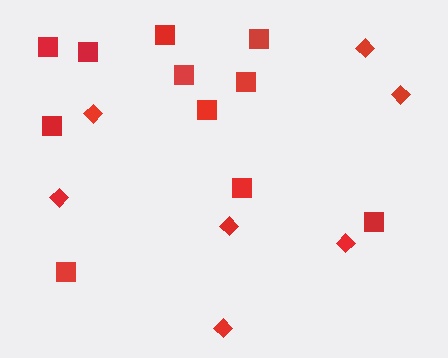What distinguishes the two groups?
There are 2 groups: one group of squares (11) and one group of diamonds (7).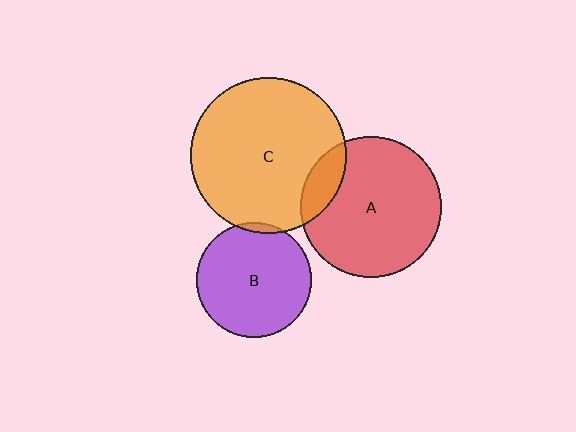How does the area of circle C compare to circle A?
Approximately 1.2 times.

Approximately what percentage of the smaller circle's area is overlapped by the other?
Approximately 5%.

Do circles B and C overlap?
Yes.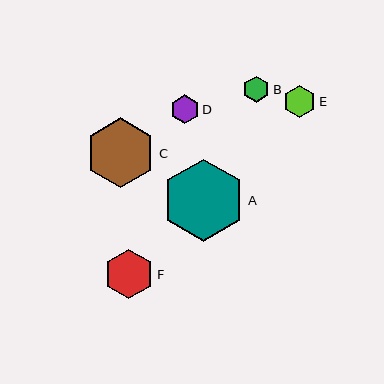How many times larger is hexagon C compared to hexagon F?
Hexagon C is approximately 1.4 times the size of hexagon F.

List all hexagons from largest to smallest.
From largest to smallest: A, C, F, E, D, B.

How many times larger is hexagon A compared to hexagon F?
Hexagon A is approximately 1.7 times the size of hexagon F.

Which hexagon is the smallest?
Hexagon B is the smallest with a size of approximately 27 pixels.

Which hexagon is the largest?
Hexagon A is the largest with a size of approximately 82 pixels.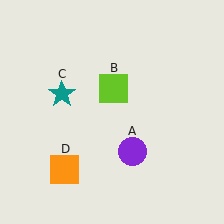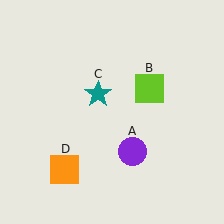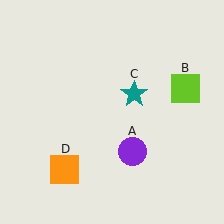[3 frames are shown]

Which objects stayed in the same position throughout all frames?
Purple circle (object A) and orange square (object D) remained stationary.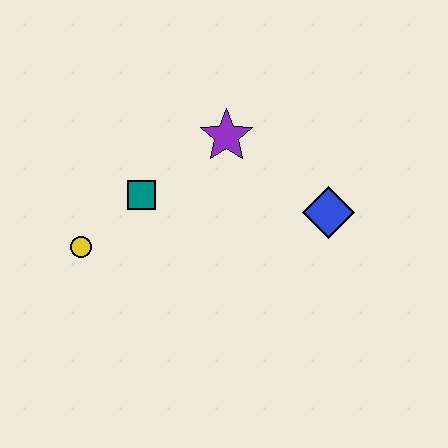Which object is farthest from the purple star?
The yellow circle is farthest from the purple star.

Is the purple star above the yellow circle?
Yes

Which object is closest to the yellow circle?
The teal square is closest to the yellow circle.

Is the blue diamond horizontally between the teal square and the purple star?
No